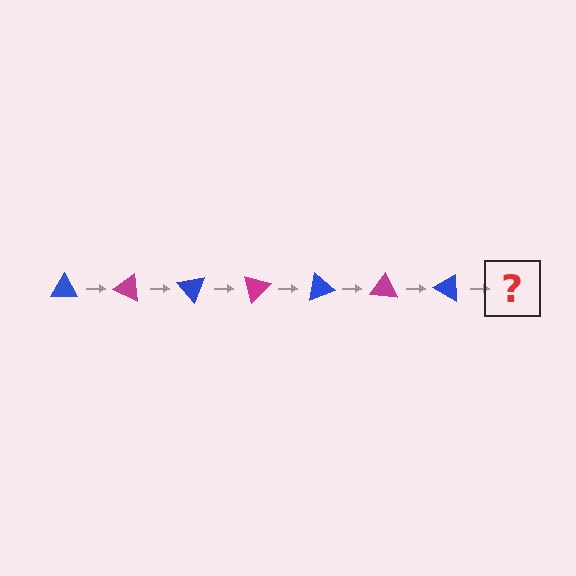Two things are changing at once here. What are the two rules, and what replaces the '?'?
The two rules are that it rotates 25 degrees each step and the color cycles through blue and magenta. The '?' should be a magenta triangle, rotated 175 degrees from the start.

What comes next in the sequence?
The next element should be a magenta triangle, rotated 175 degrees from the start.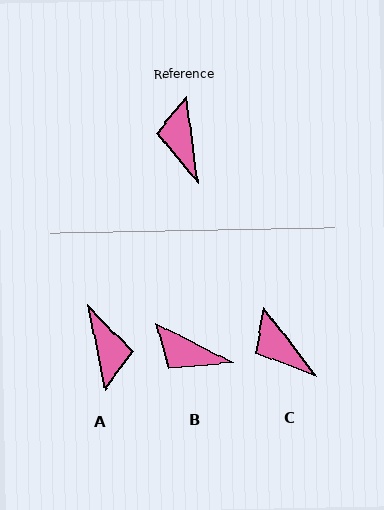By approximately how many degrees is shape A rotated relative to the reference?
Approximately 176 degrees clockwise.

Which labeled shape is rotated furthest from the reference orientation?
A, about 176 degrees away.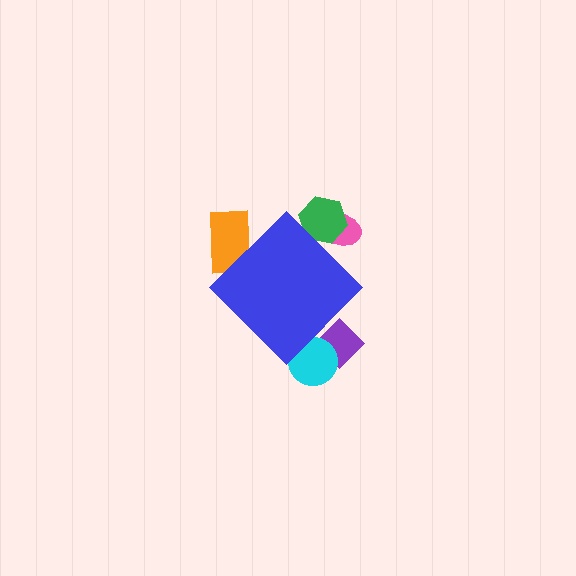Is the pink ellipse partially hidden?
Yes, the pink ellipse is partially hidden behind the blue diamond.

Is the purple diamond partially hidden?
Yes, the purple diamond is partially hidden behind the blue diamond.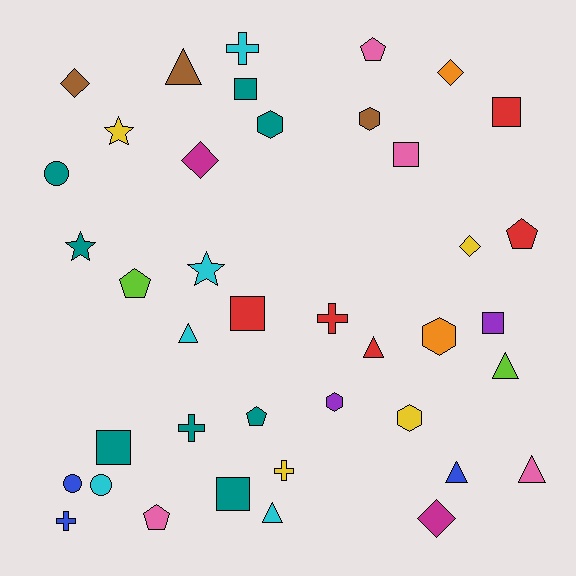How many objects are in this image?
There are 40 objects.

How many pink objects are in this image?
There are 4 pink objects.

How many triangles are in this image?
There are 7 triangles.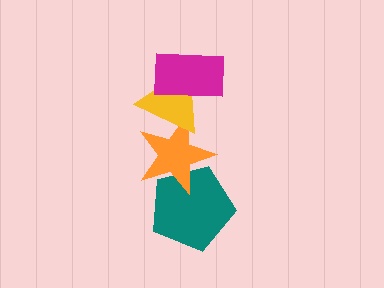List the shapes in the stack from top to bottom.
From top to bottom: the magenta rectangle, the yellow triangle, the orange star, the teal pentagon.